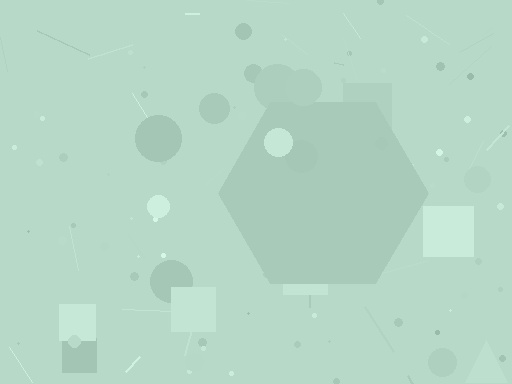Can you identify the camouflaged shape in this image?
The camouflaged shape is a hexagon.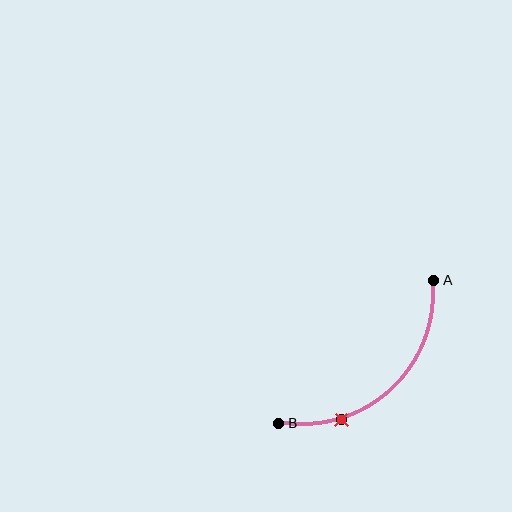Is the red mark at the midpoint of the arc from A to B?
No. The red mark lies on the arc but is closer to endpoint B. The arc midpoint would be at the point on the curve equidistant along the arc from both A and B.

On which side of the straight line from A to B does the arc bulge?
The arc bulges below and to the right of the straight line connecting A and B.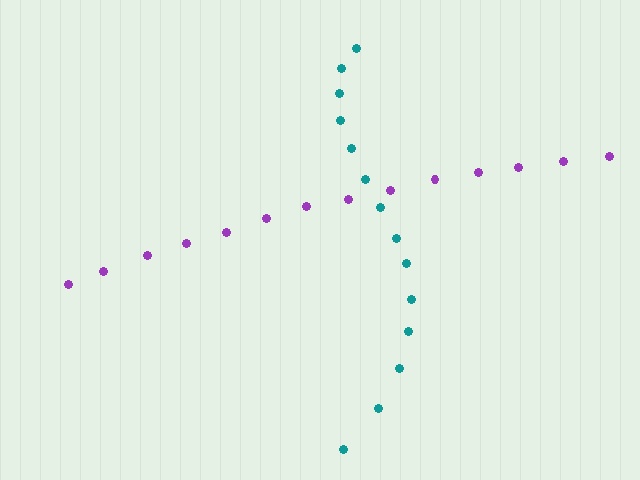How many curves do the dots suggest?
There are 2 distinct paths.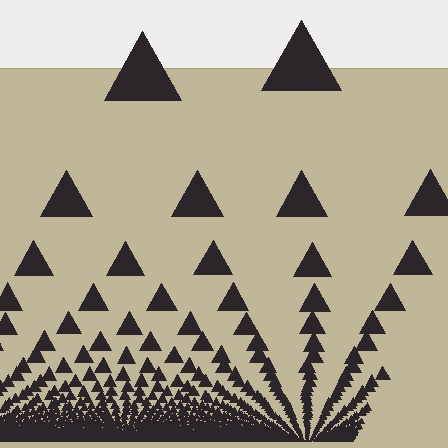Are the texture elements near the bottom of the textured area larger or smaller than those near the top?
Smaller. The gradient is inverted — elements near the bottom are smaller and denser.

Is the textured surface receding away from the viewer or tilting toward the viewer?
The surface appears to tilt toward the viewer. Texture elements get larger and sparser toward the top.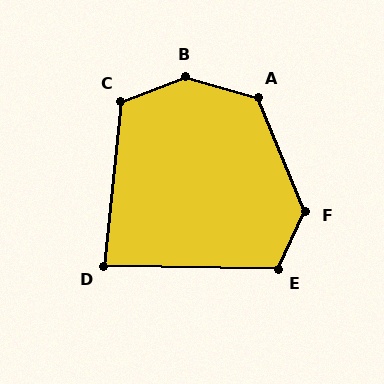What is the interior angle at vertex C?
Approximately 117 degrees (obtuse).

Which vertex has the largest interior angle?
B, at approximately 143 degrees.